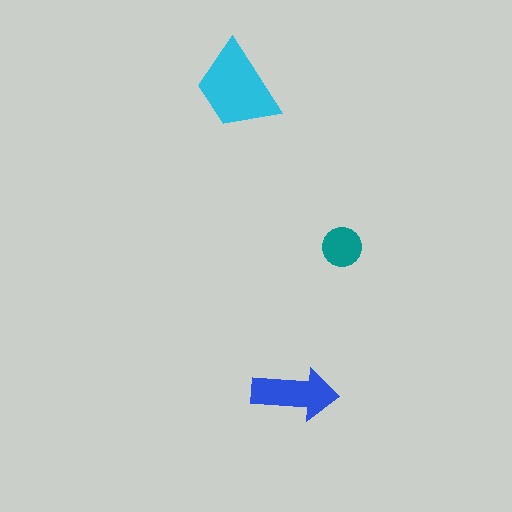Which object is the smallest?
The teal circle.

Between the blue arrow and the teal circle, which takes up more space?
The blue arrow.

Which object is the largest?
The cyan trapezoid.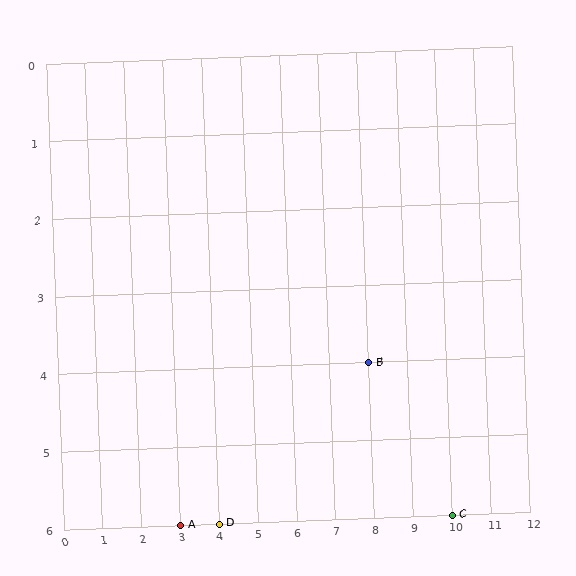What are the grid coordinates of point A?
Point A is at grid coordinates (3, 6).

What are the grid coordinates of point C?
Point C is at grid coordinates (10, 6).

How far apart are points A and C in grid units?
Points A and C are 7 columns apart.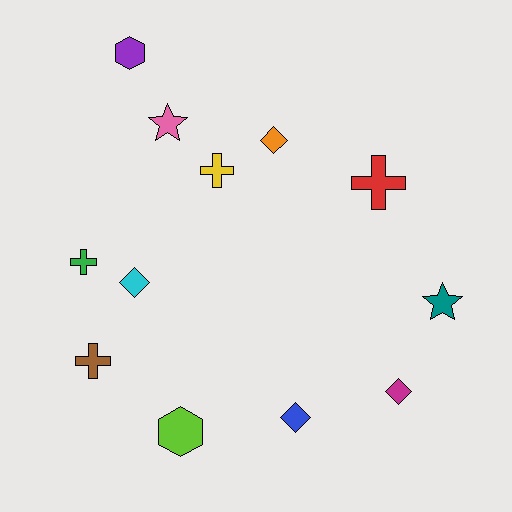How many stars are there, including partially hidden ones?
There are 2 stars.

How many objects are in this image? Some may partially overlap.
There are 12 objects.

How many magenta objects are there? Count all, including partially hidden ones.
There is 1 magenta object.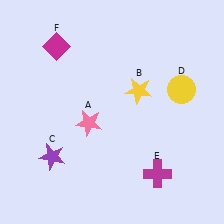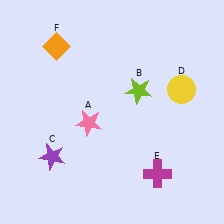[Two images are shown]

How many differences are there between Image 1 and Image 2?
There are 2 differences between the two images.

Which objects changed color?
B changed from yellow to lime. F changed from magenta to orange.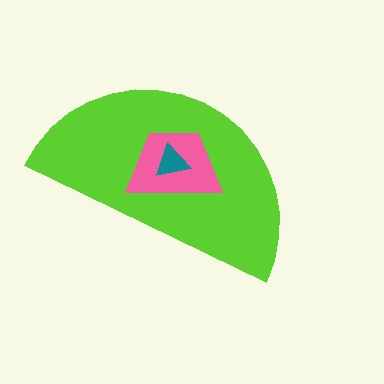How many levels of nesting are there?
3.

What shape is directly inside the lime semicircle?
The pink trapezoid.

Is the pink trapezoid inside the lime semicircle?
Yes.